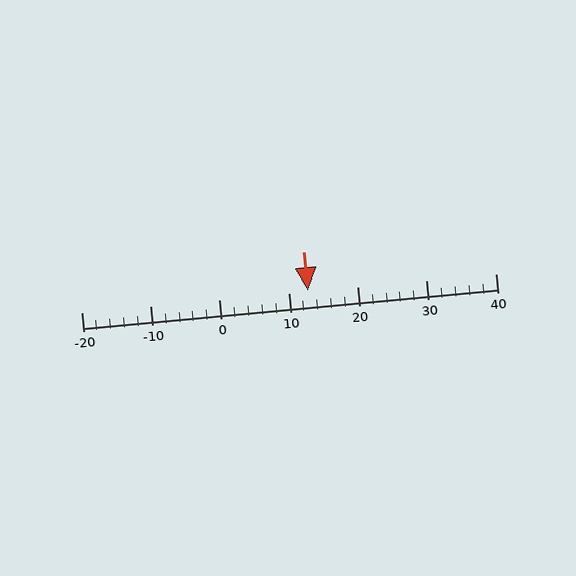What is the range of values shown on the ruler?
The ruler shows values from -20 to 40.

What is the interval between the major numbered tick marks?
The major tick marks are spaced 10 units apart.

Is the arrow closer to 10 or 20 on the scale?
The arrow is closer to 10.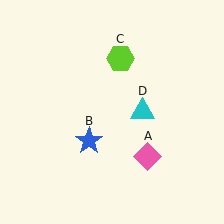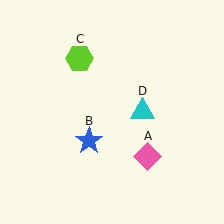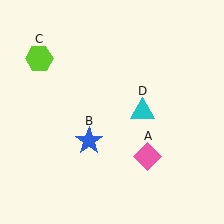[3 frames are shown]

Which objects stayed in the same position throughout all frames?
Pink diamond (object A) and blue star (object B) and cyan triangle (object D) remained stationary.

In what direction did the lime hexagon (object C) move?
The lime hexagon (object C) moved left.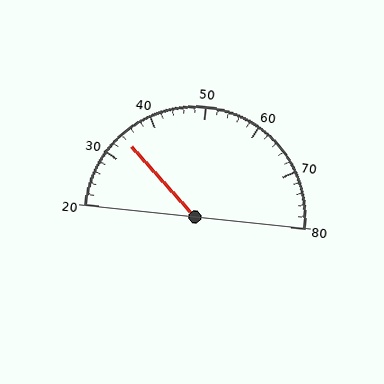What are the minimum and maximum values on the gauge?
The gauge ranges from 20 to 80.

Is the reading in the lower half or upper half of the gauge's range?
The reading is in the lower half of the range (20 to 80).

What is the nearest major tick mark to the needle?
The nearest major tick mark is 30.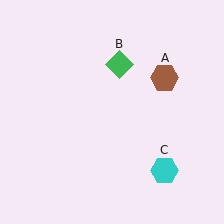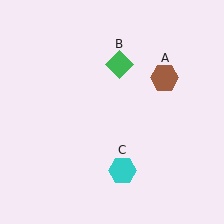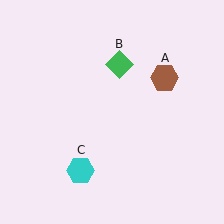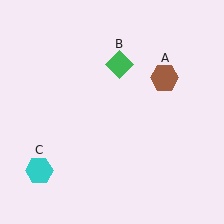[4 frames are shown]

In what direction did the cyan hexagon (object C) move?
The cyan hexagon (object C) moved left.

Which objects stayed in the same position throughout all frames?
Brown hexagon (object A) and green diamond (object B) remained stationary.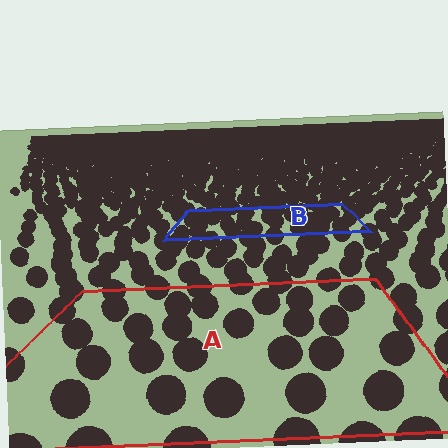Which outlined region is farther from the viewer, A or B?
Region B is farther from the viewer — the texture elements inside it appear smaller and more densely packed.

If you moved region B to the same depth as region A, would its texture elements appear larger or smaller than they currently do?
They would appear larger. At a closer depth, the same texture elements are projected at a bigger on-screen size.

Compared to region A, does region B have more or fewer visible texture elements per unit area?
Region B has more texture elements per unit area — they are packed more densely because it is farther away.